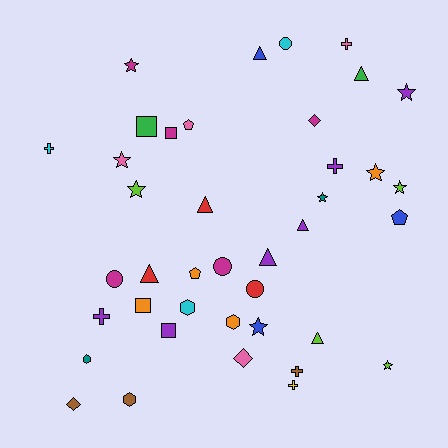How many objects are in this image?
There are 40 objects.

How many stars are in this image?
There are 9 stars.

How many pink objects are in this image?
There are 4 pink objects.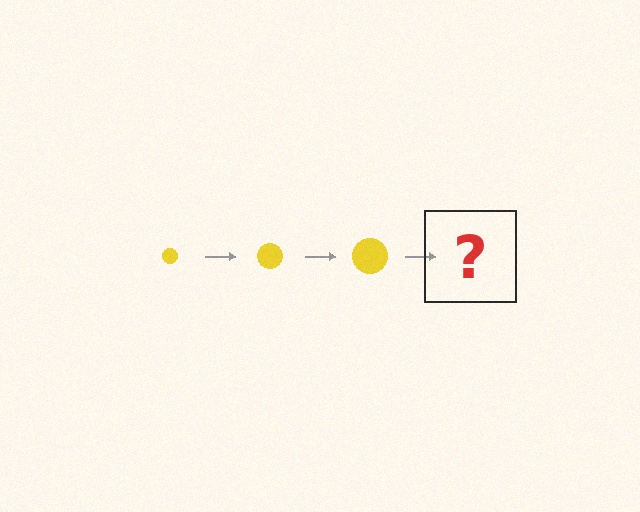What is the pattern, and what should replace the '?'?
The pattern is that the circle gets progressively larger each step. The '?' should be a yellow circle, larger than the previous one.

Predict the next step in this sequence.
The next step is a yellow circle, larger than the previous one.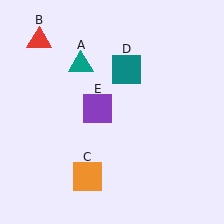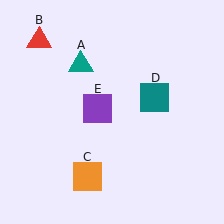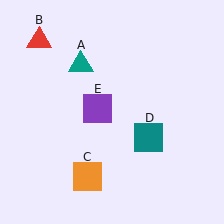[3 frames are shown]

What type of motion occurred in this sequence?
The teal square (object D) rotated clockwise around the center of the scene.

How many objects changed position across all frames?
1 object changed position: teal square (object D).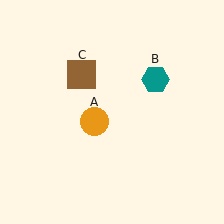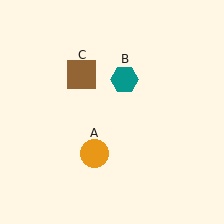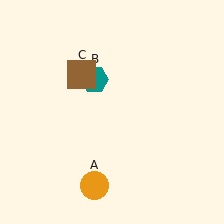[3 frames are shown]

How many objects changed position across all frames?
2 objects changed position: orange circle (object A), teal hexagon (object B).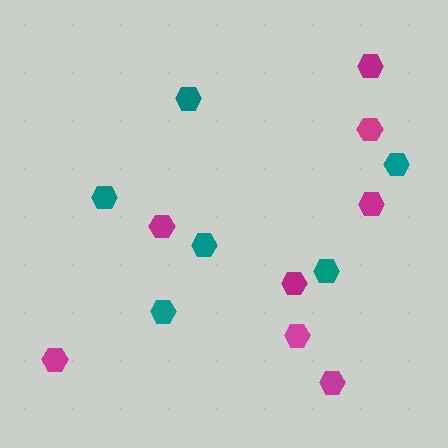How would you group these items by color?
There are 2 groups: one group of magenta hexagons (8) and one group of teal hexagons (6).